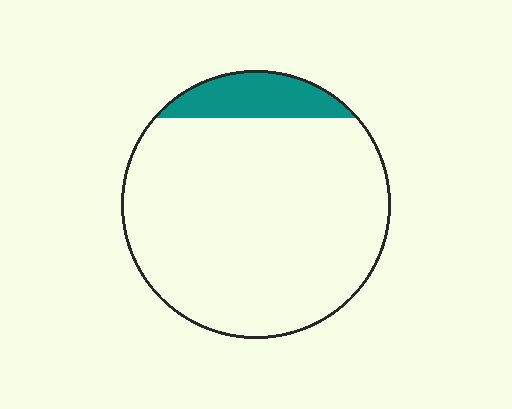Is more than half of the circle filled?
No.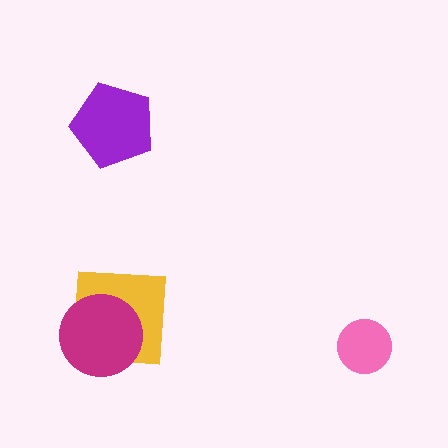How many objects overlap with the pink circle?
0 objects overlap with the pink circle.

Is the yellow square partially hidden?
Yes, it is partially covered by another shape.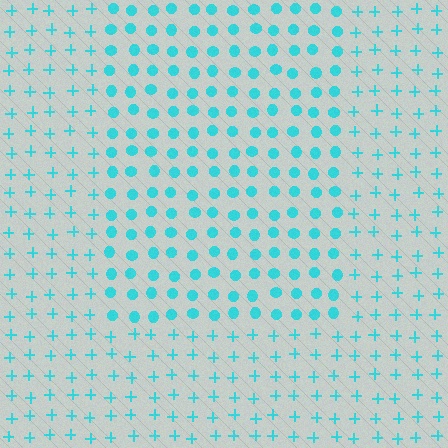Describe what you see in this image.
The image is filled with small cyan elements arranged in a uniform grid. A rectangle-shaped region contains circles, while the surrounding area contains plus signs. The boundary is defined purely by the change in element shape.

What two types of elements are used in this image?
The image uses circles inside the rectangle region and plus signs outside it.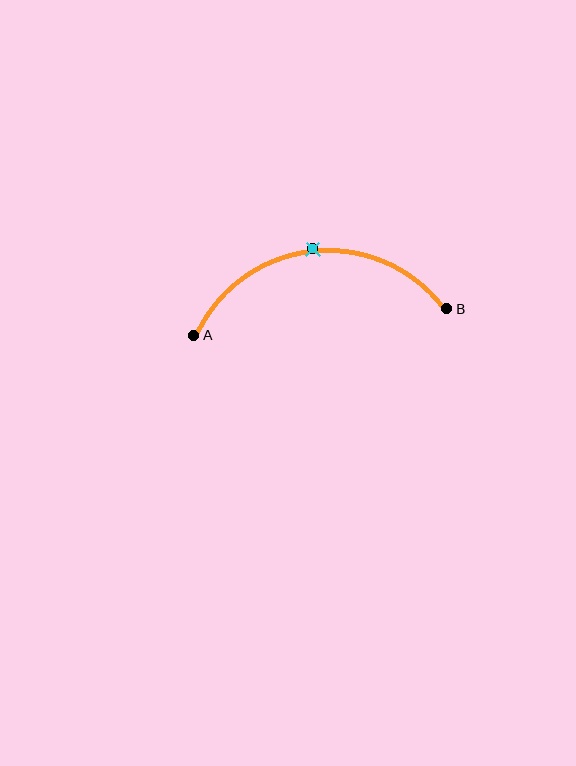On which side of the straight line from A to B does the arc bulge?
The arc bulges above the straight line connecting A and B.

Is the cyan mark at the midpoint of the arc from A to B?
Yes. The cyan mark lies on the arc at equal arc-length from both A and B — it is the arc midpoint.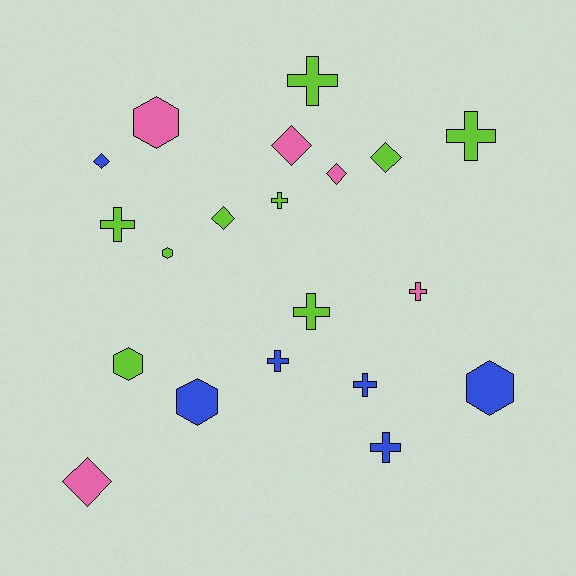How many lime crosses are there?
There are 5 lime crosses.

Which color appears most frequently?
Lime, with 9 objects.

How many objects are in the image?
There are 20 objects.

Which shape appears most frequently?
Cross, with 9 objects.